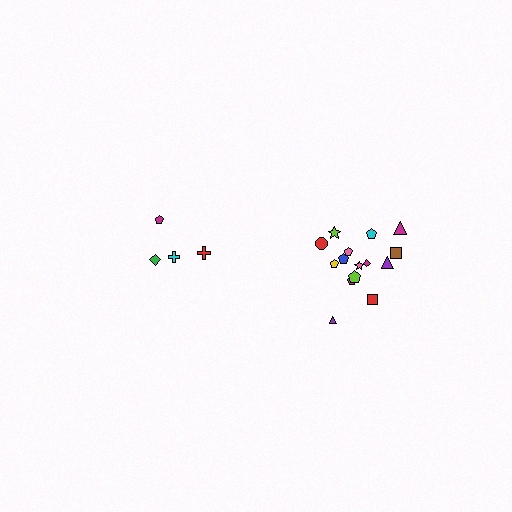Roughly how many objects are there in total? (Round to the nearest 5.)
Roughly 20 objects in total.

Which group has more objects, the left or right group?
The right group.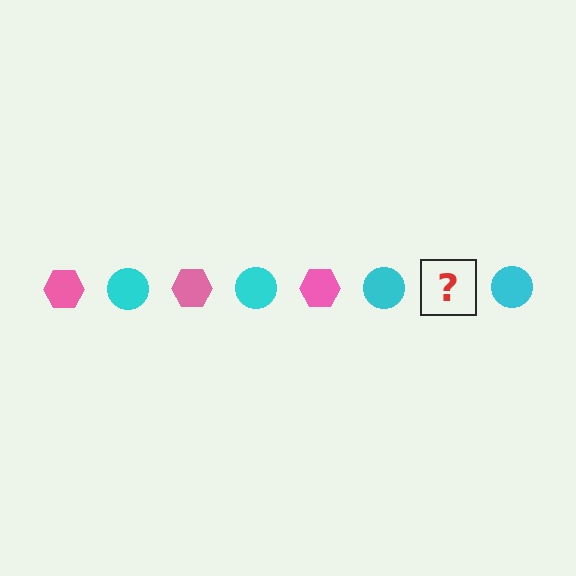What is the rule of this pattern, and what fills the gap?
The rule is that the pattern alternates between pink hexagon and cyan circle. The gap should be filled with a pink hexagon.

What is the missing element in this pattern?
The missing element is a pink hexagon.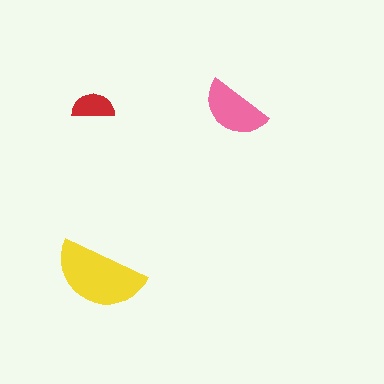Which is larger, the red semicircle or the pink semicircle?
The pink one.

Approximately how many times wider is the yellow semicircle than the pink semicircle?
About 1.5 times wider.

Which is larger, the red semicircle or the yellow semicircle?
The yellow one.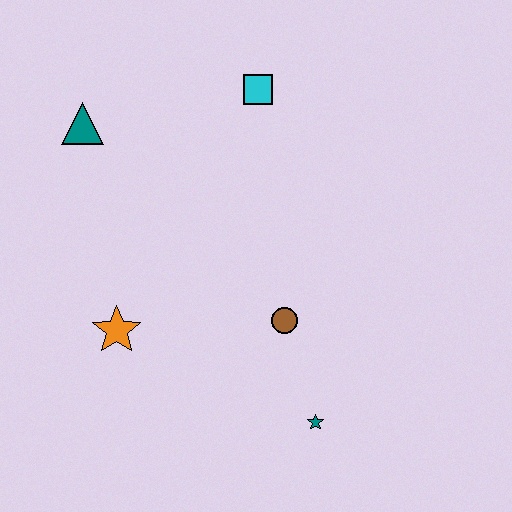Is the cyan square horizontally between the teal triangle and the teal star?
Yes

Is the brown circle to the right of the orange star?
Yes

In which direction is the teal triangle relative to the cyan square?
The teal triangle is to the left of the cyan square.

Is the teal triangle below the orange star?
No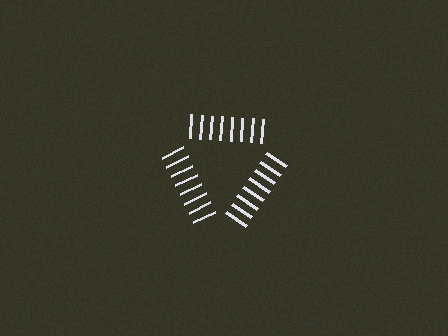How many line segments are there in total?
24 — 8 along each of the 3 edges.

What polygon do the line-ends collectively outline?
An illusory triangle — the line segments terminate on its edges but no continuous stroke is drawn.